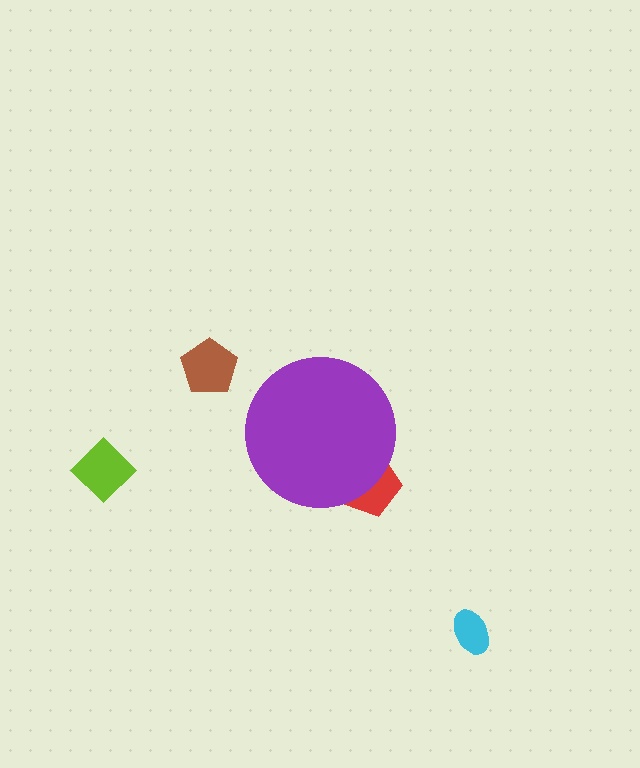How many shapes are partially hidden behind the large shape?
1 shape is partially hidden.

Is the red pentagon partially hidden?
Yes, the red pentagon is partially hidden behind the purple circle.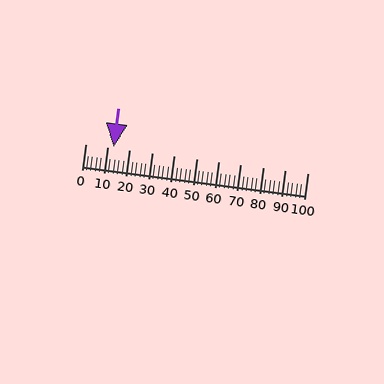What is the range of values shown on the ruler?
The ruler shows values from 0 to 100.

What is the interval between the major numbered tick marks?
The major tick marks are spaced 10 units apart.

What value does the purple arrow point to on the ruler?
The purple arrow points to approximately 13.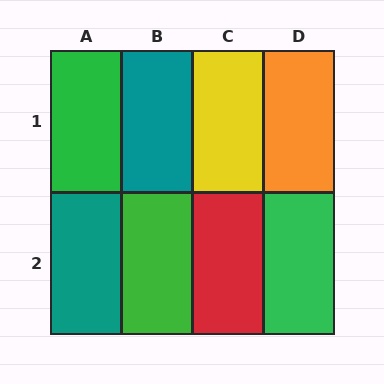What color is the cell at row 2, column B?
Green.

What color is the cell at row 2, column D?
Green.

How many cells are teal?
2 cells are teal.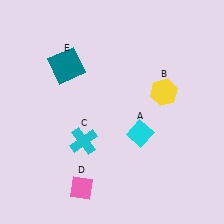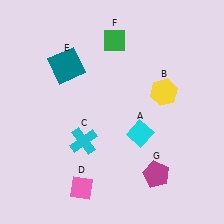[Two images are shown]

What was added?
A green diamond (F), a magenta pentagon (G) were added in Image 2.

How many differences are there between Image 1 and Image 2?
There are 2 differences between the two images.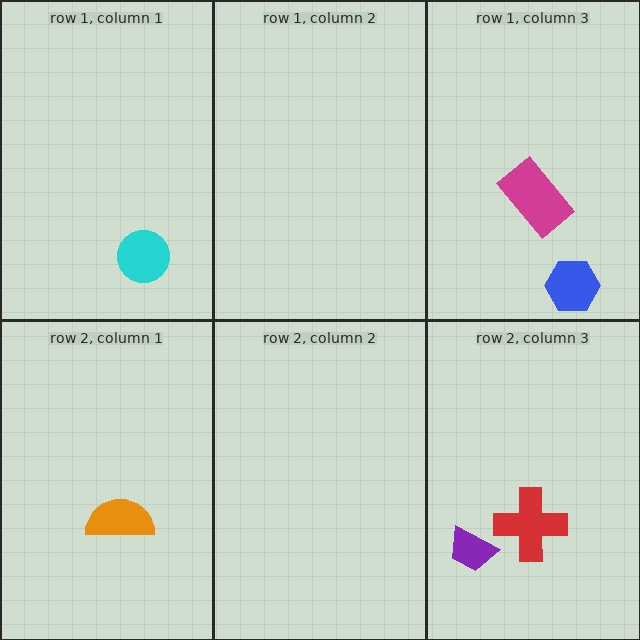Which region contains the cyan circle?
The row 1, column 1 region.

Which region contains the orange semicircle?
The row 2, column 1 region.